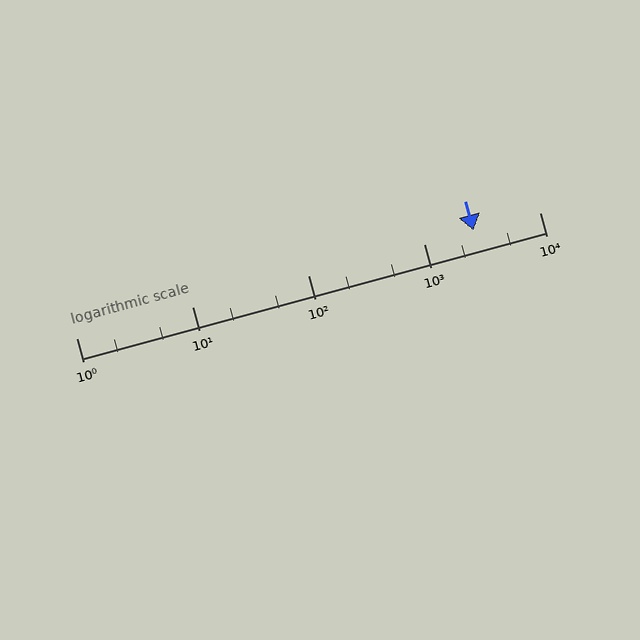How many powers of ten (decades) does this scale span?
The scale spans 4 decades, from 1 to 10000.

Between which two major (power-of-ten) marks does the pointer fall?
The pointer is between 1000 and 10000.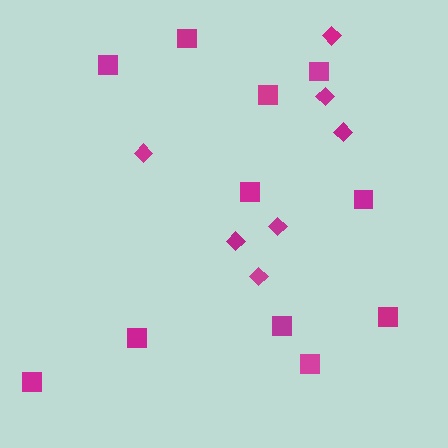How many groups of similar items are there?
There are 2 groups: one group of squares (11) and one group of diamonds (7).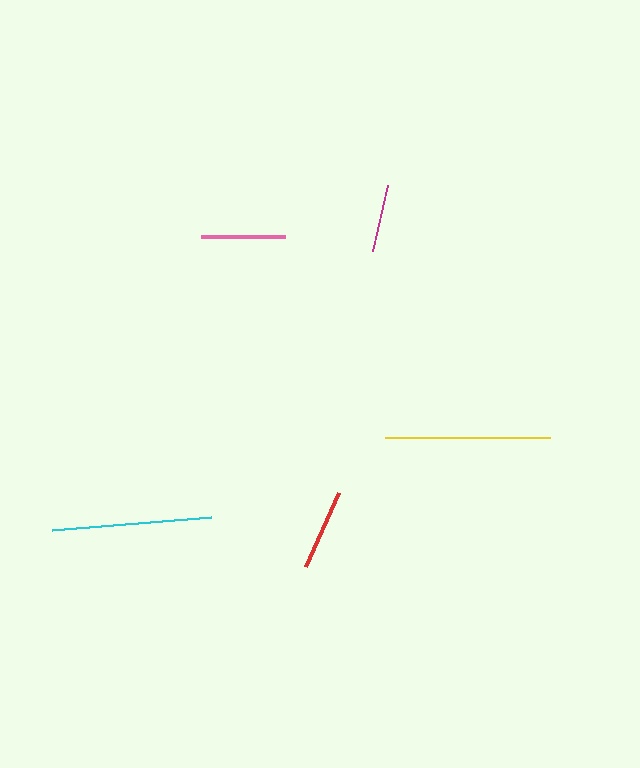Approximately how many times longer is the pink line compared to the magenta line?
The pink line is approximately 1.2 times the length of the magenta line.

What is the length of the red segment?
The red segment is approximately 82 pixels long.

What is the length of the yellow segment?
The yellow segment is approximately 165 pixels long.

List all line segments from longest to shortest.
From longest to shortest: yellow, cyan, pink, red, magenta.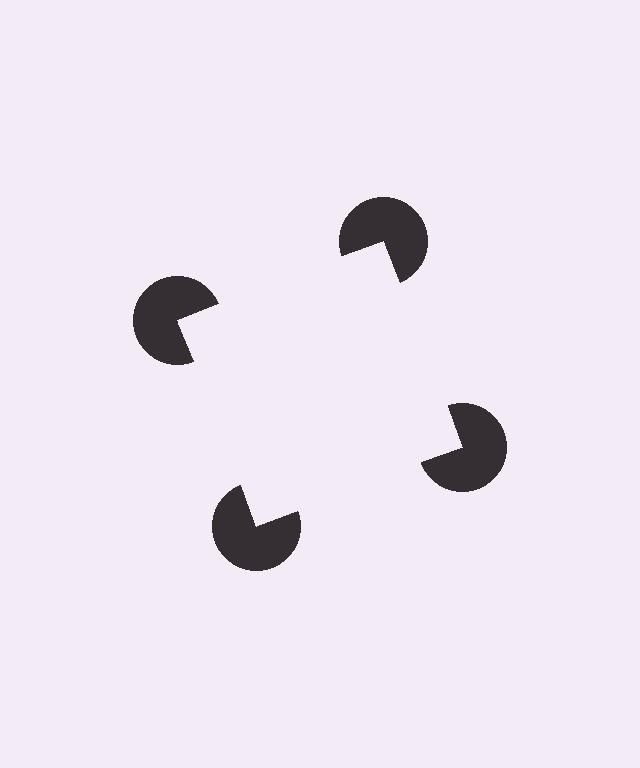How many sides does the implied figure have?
4 sides.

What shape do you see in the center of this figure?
An illusory square — its edges are inferred from the aligned wedge cuts in the pac-man discs, not physically drawn.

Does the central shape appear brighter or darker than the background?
It typically appears slightly brighter than the background, even though no actual brightness change is drawn.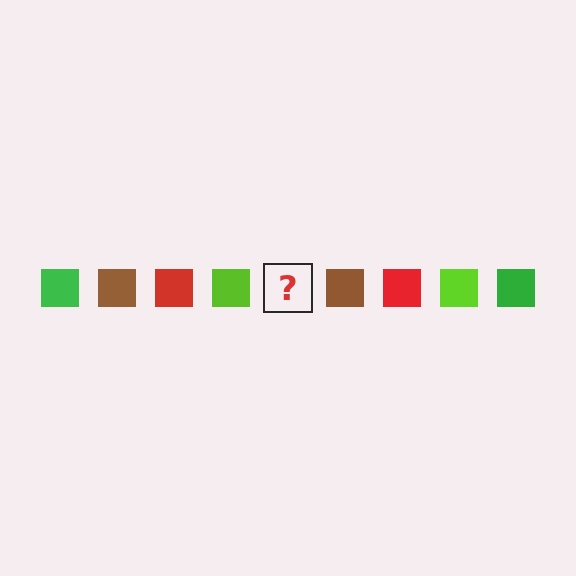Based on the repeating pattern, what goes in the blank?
The blank should be a green square.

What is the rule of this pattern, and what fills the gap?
The rule is that the pattern cycles through green, brown, red, lime squares. The gap should be filled with a green square.